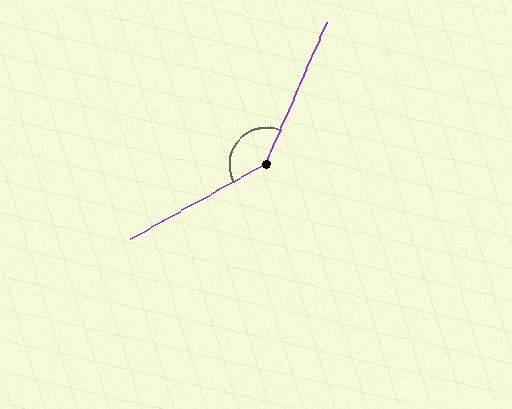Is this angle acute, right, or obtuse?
It is obtuse.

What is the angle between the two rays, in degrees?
Approximately 142 degrees.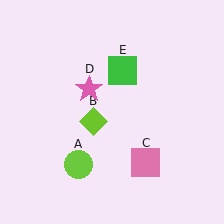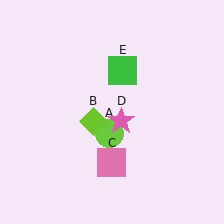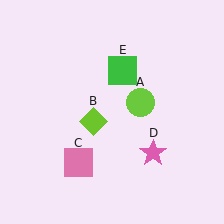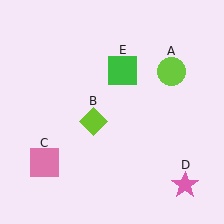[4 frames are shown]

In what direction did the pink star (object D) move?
The pink star (object D) moved down and to the right.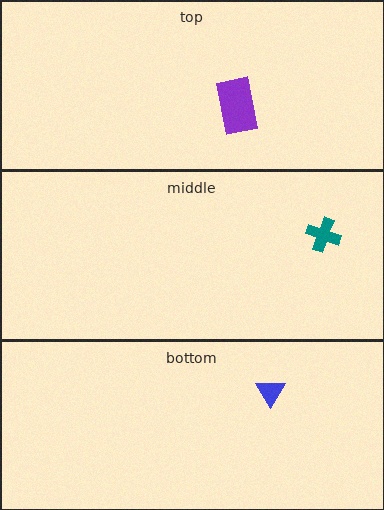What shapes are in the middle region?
The teal cross.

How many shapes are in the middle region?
1.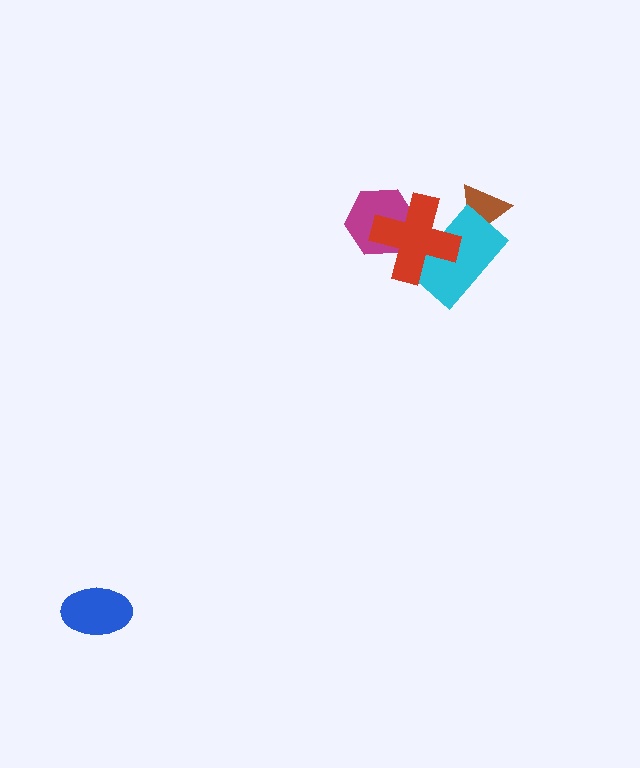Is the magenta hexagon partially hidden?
Yes, it is partially covered by another shape.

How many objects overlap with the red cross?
2 objects overlap with the red cross.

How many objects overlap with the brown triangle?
1 object overlaps with the brown triangle.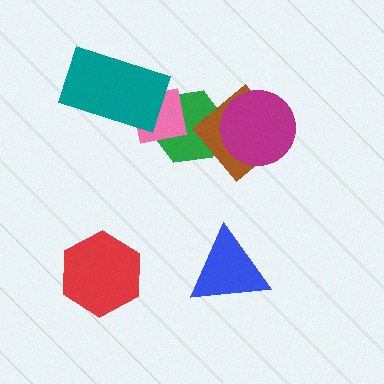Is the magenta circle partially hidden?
No, no other shape covers it.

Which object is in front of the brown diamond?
The magenta circle is in front of the brown diamond.